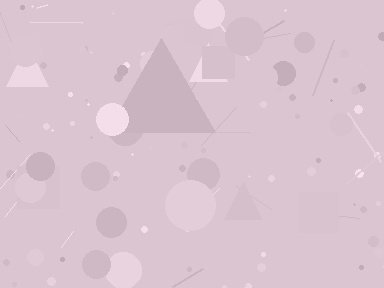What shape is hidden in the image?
A triangle is hidden in the image.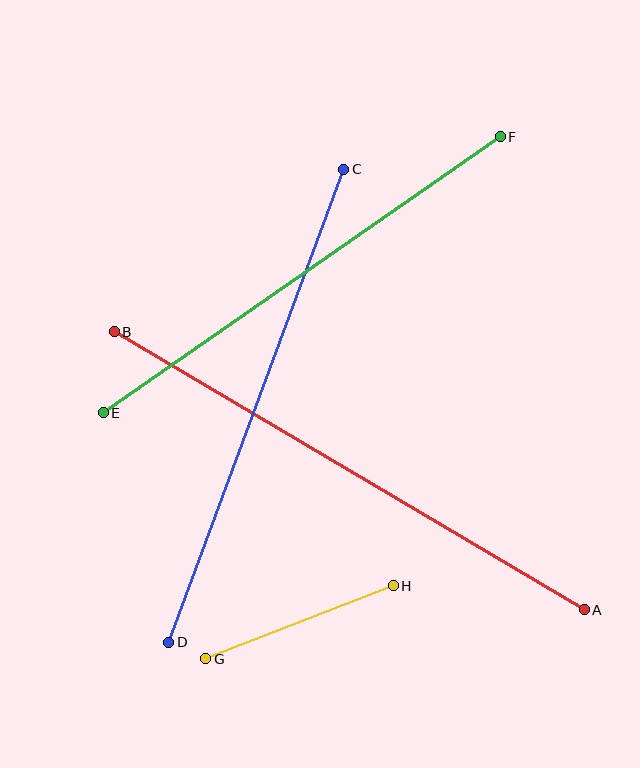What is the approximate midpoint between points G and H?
The midpoint is at approximately (299, 622) pixels.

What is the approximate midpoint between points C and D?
The midpoint is at approximately (256, 406) pixels.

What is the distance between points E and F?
The distance is approximately 483 pixels.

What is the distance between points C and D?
The distance is approximately 504 pixels.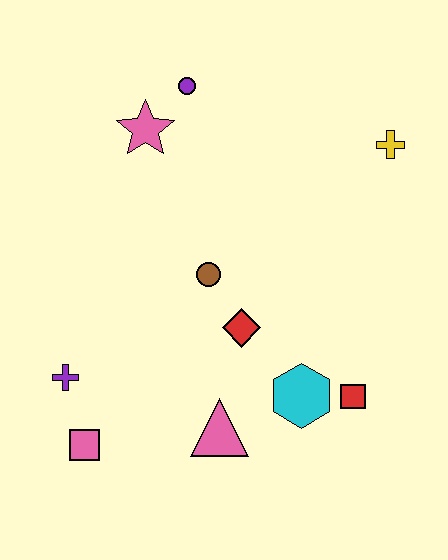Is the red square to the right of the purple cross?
Yes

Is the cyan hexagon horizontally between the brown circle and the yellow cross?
Yes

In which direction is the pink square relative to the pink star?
The pink square is below the pink star.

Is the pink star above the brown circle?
Yes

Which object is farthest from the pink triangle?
The purple circle is farthest from the pink triangle.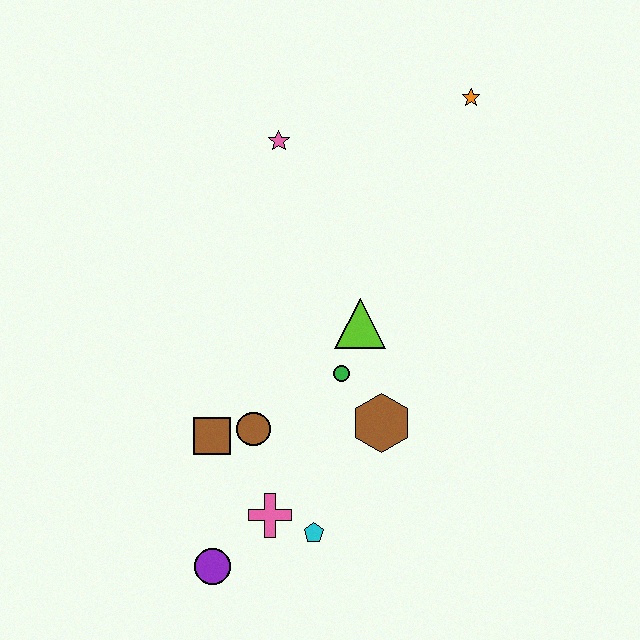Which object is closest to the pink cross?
The cyan pentagon is closest to the pink cross.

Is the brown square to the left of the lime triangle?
Yes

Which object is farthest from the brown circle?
The orange star is farthest from the brown circle.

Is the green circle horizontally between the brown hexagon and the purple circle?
Yes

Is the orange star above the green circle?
Yes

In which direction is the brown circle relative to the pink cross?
The brown circle is above the pink cross.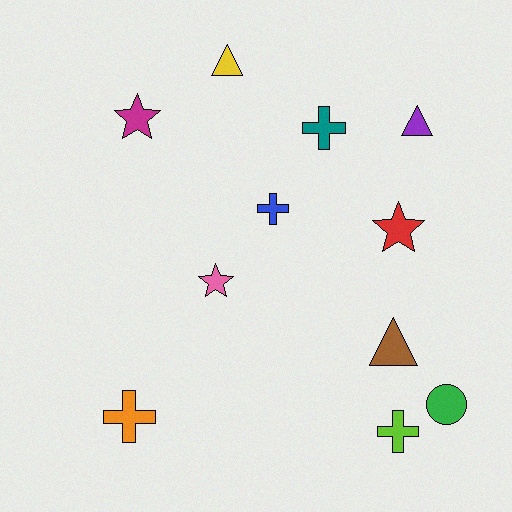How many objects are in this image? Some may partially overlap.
There are 11 objects.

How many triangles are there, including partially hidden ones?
There are 3 triangles.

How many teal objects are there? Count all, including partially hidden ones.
There is 1 teal object.